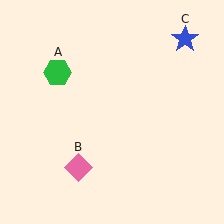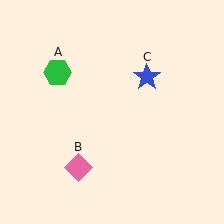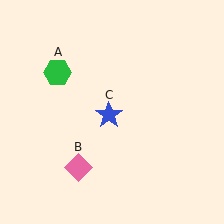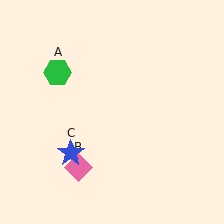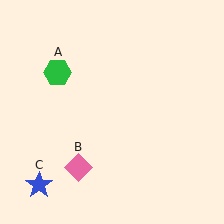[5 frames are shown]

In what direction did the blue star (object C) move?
The blue star (object C) moved down and to the left.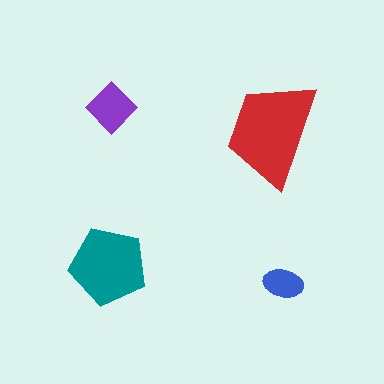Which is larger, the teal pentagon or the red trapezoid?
The red trapezoid.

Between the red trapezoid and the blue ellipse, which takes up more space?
The red trapezoid.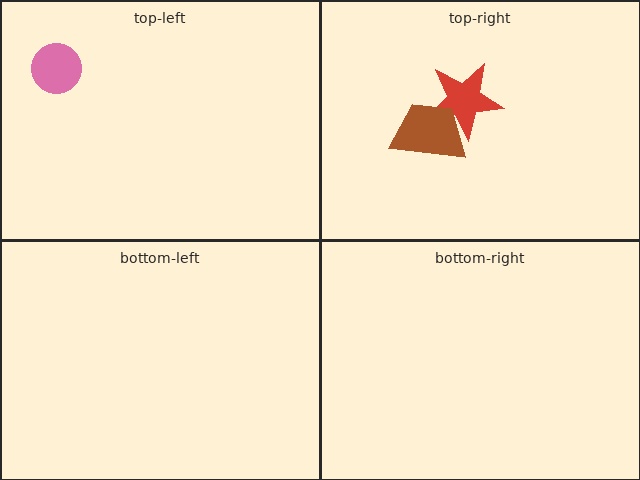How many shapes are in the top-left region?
1.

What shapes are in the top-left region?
The pink circle.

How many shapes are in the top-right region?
2.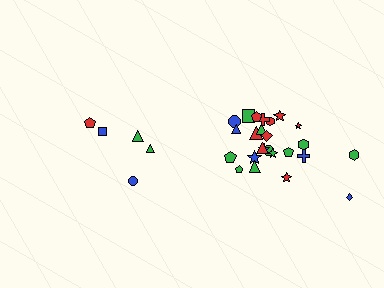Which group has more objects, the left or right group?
The right group.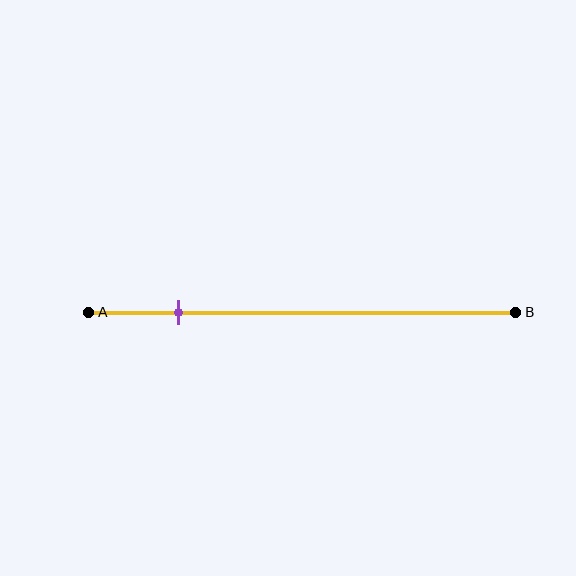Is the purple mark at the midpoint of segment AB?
No, the mark is at about 20% from A, not at the 50% midpoint.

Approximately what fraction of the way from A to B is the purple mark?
The purple mark is approximately 20% of the way from A to B.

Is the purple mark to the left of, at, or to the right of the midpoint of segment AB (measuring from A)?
The purple mark is to the left of the midpoint of segment AB.